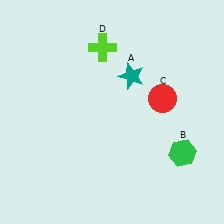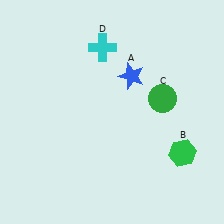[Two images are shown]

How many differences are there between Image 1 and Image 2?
There are 3 differences between the two images.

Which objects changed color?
A changed from teal to blue. C changed from red to green. D changed from lime to cyan.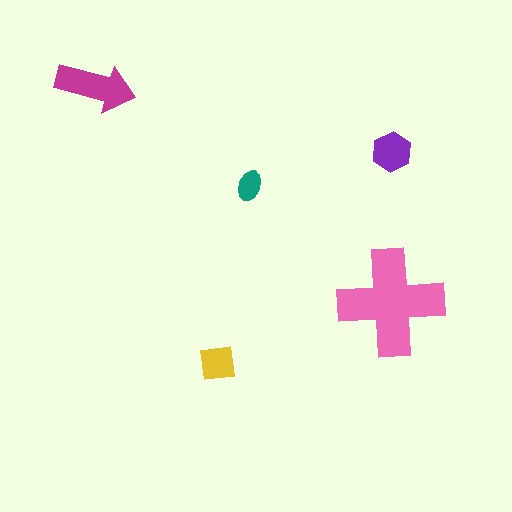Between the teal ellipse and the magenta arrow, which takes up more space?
The magenta arrow.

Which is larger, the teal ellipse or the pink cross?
The pink cross.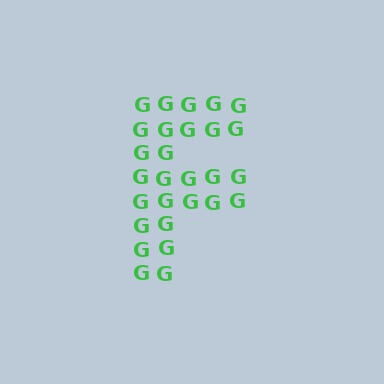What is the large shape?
The large shape is the letter F.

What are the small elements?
The small elements are letter G's.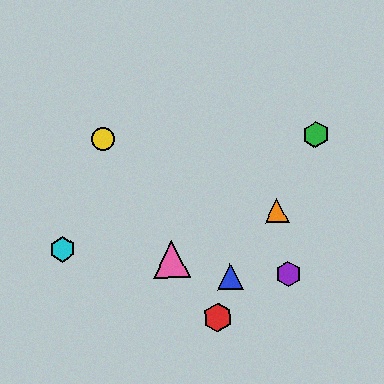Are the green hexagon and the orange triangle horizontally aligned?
No, the green hexagon is at y≈135 and the orange triangle is at y≈210.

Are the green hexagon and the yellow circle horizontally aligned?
Yes, both are at y≈135.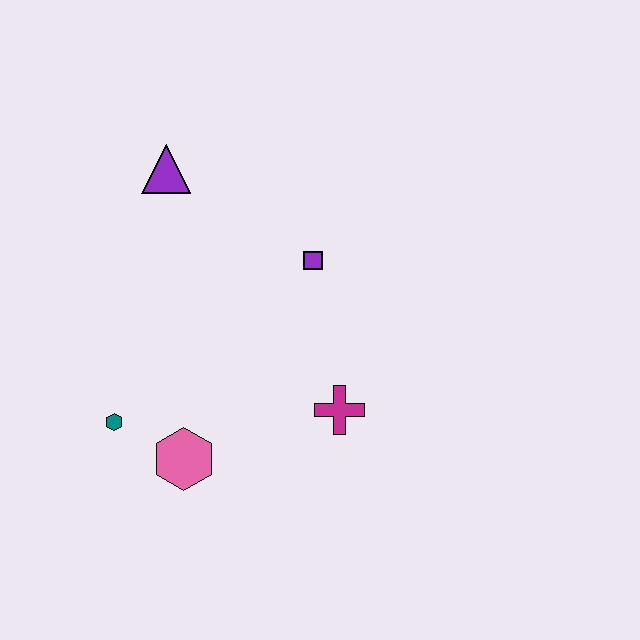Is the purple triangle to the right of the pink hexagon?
No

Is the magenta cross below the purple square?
Yes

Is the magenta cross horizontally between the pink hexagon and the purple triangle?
No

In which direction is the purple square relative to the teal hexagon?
The purple square is to the right of the teal hexagon.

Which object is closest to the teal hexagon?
The pink hexagon is closest to the teal hexagon.